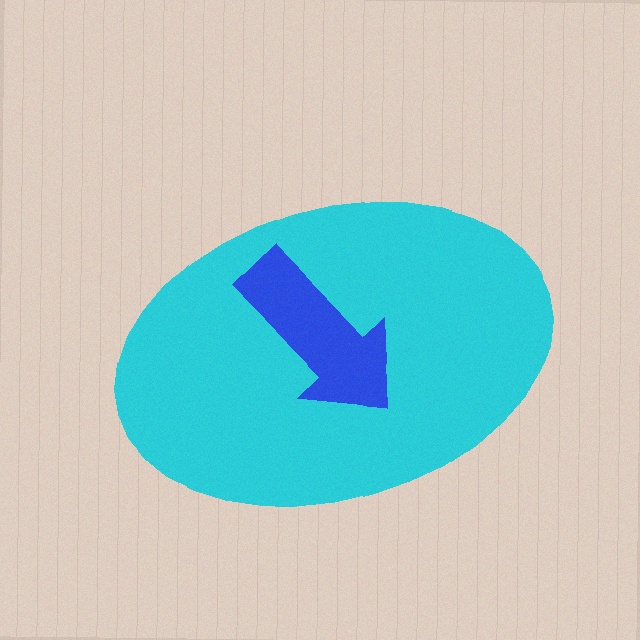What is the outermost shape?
The cyan ellipse.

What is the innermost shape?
The blue arrow.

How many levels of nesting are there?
2.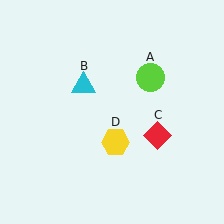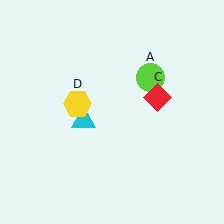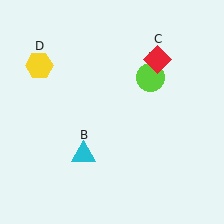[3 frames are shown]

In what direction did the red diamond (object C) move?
The red diamond (object C) moved up.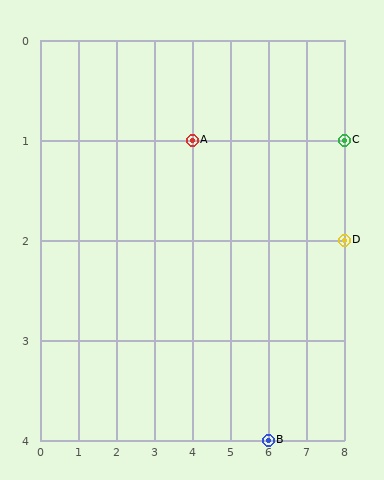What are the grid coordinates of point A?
Point A is at grid coordinates (4, 1).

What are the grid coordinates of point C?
Point C is at grid coordinates (8, 1).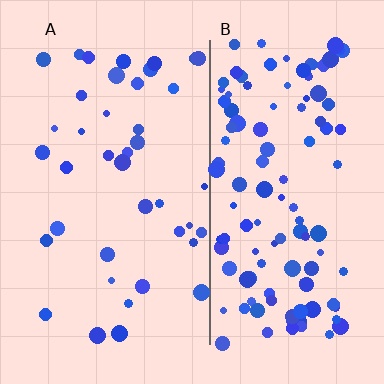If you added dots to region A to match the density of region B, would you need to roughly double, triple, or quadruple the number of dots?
Approximately triple.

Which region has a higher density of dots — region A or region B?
B (the right).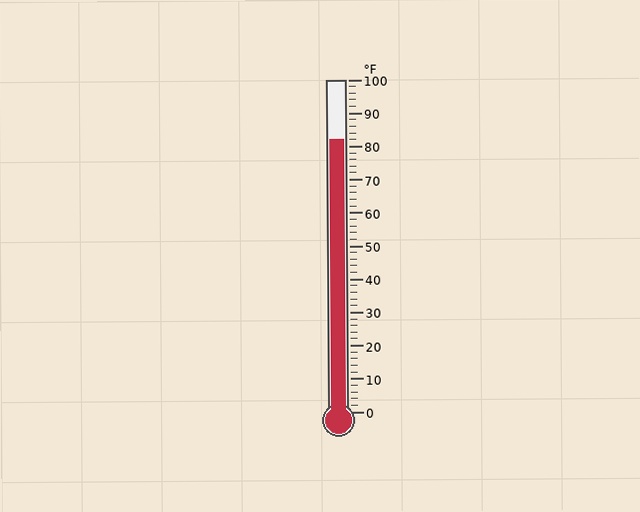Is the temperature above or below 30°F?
The temperature is above 30°F.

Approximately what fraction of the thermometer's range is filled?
The thermometer is filled to approximately 80% of its range.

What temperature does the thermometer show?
The thermometer shows approximately 82°F.